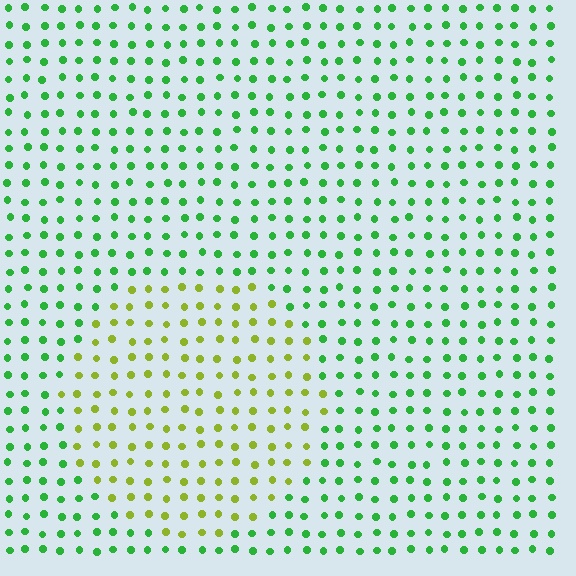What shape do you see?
I see a circle.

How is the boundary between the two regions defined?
The boundary is defined purely by a slight shift in hue (about 50 degrees). Spacing, size, and orientation are identical on both sides.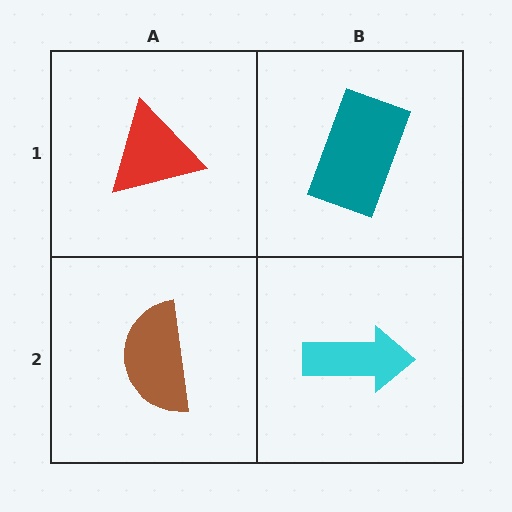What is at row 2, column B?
A cyan arrow.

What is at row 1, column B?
A teal rectangle.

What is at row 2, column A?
A brown semicircle.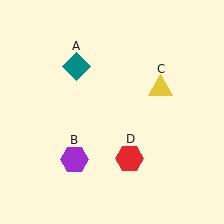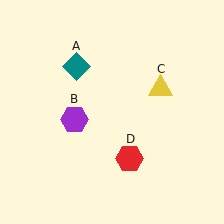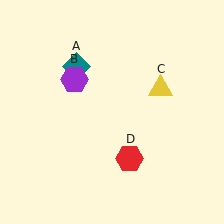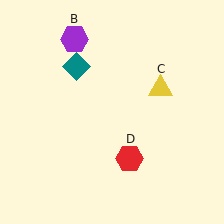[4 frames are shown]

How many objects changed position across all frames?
1 object changed position: purple hexagon (object B).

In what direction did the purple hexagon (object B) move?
The purple hexagon (object B) moved up.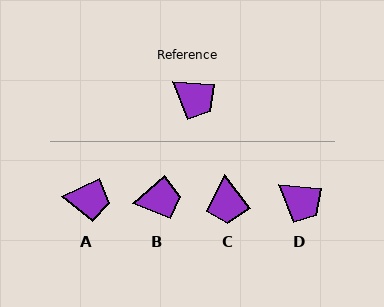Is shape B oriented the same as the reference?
No, it is off by about 47 degrees.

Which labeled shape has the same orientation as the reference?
D.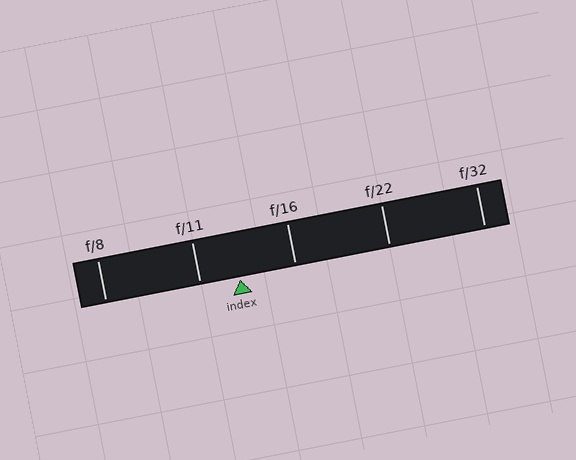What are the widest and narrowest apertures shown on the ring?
The widest aperture shown is f/8 and the narrowest is f/32.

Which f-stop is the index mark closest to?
The index mark is closest to f/11.